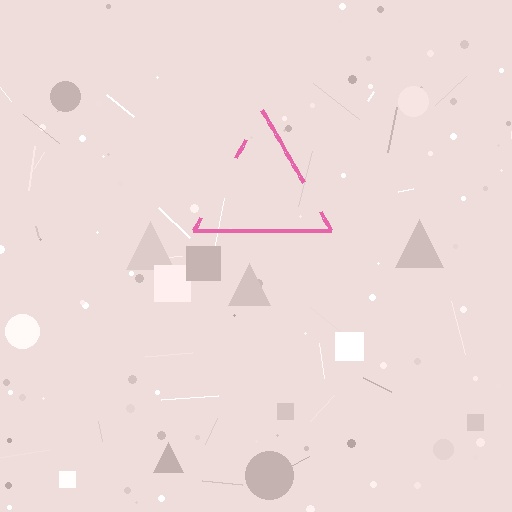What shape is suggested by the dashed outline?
The dashed outline suggests a triangle.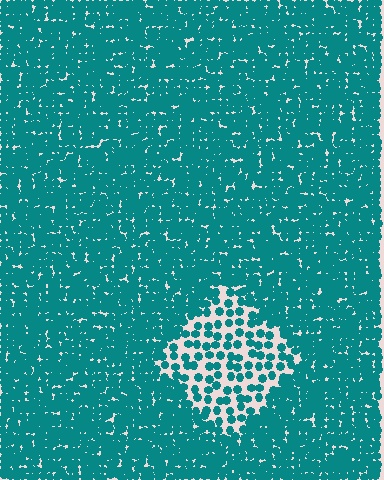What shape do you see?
I see a diamond.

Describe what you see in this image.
The image contains small teal elements arranged at two different densities. A diamond-shaped region is visible where the elements are less densely packed than the surrounding area.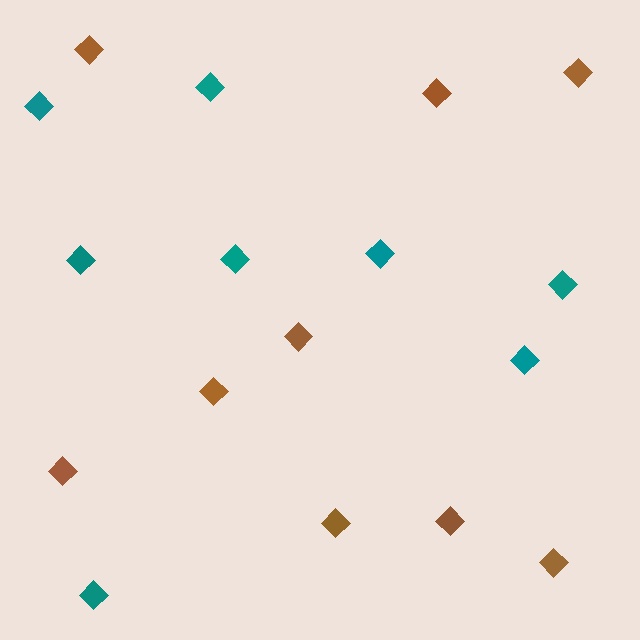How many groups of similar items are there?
There are 2 groups: one group of teal diamonds (8) and one group of brown diamonds (9).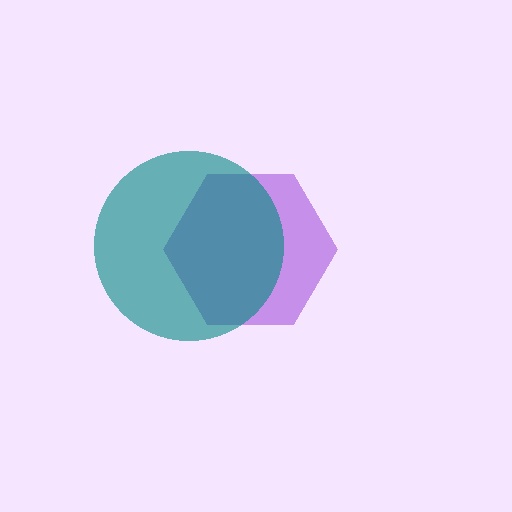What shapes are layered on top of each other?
The layered shapes are: a purple hexagon, a teal circle.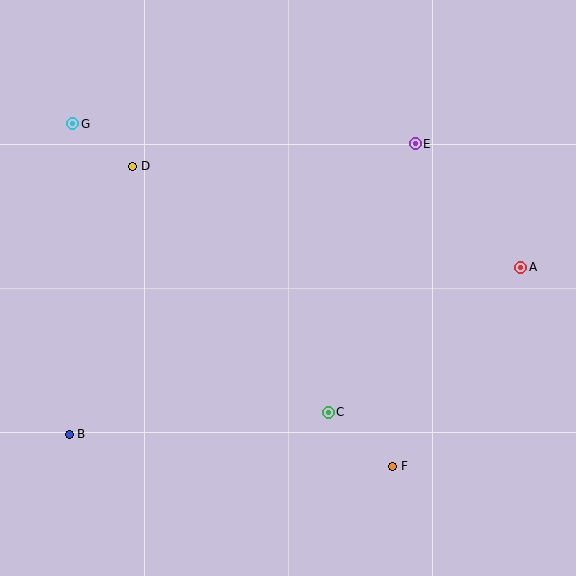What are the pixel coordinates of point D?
Point D is at (133, 166).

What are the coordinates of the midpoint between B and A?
The midpoint between B and A is at (295, 351).